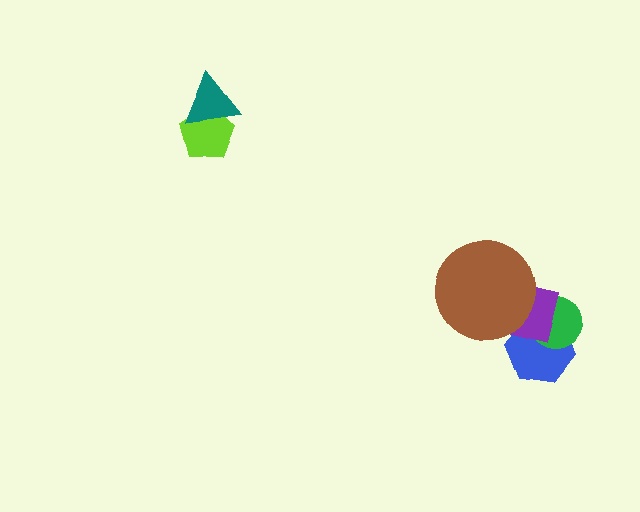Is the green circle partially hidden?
Yes, it is partially covered by another shape.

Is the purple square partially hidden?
Yes, it is partially covered by another shape.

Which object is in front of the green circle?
The purple square is in front of the green circle.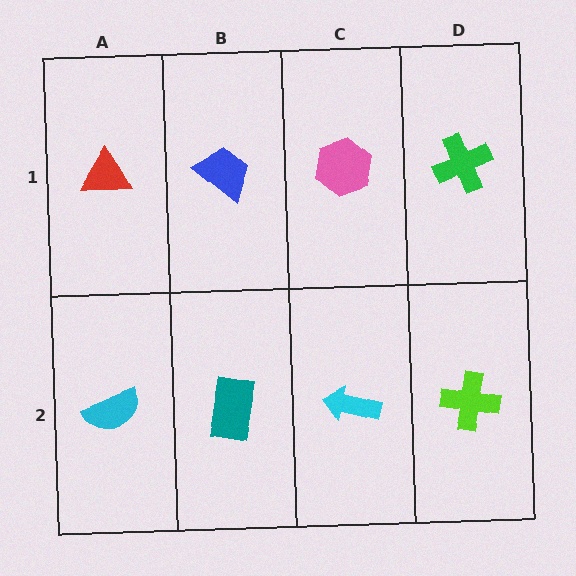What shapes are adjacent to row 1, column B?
A teal rectangle (row 2, column B), a red triangle (row 1, column A), a pink hexagon (row 1, column C).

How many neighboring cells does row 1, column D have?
2.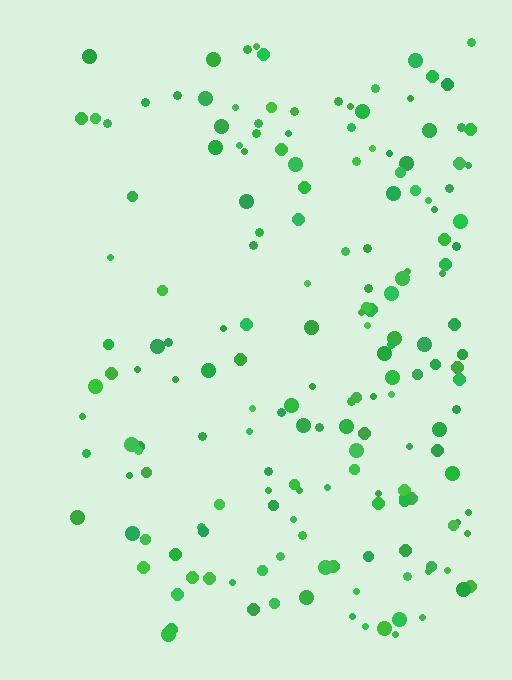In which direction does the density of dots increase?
From left to right, with the right side densest.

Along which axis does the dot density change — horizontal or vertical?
Horizontal.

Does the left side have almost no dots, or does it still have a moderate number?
Still a moderate number, just noticeably fewer than the right.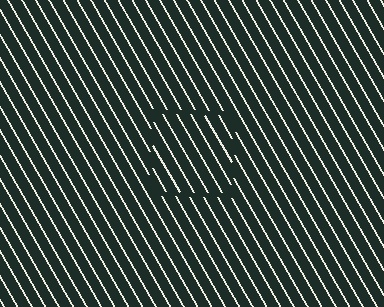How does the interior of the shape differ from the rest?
The interior of the shape contains the same grating, shifted by half a period — the contour is defined by the phase discontinuity where line-ends from the inner and outer gratings abut.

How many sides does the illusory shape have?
4 sides — the line-ends trace a square.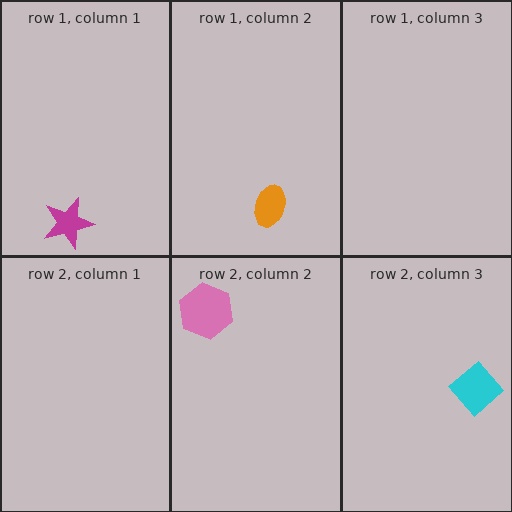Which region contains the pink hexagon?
The row 2, column 2 region.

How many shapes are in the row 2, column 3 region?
1.